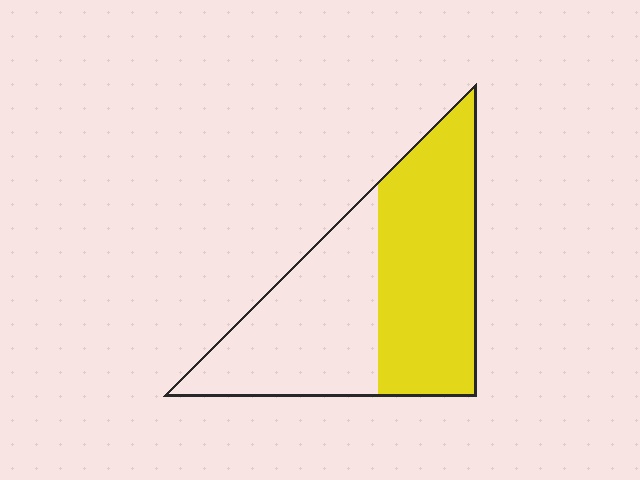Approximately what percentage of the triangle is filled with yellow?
Approximately 55%.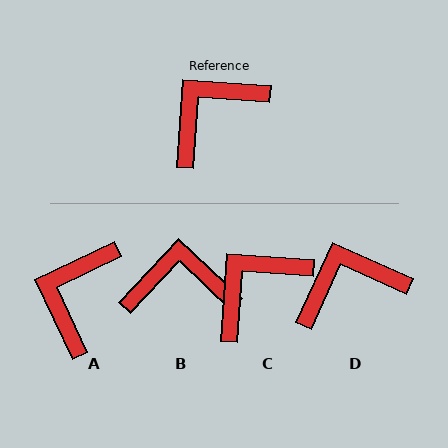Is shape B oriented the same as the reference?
No, it is off by about 40 degrees.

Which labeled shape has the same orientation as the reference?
C.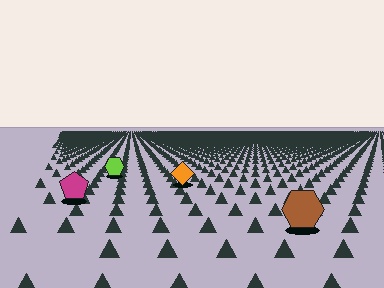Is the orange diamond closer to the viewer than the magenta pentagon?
No. The magenta pentagon is closer — you can tell from the texture gradient: the ground texture is coarser near it.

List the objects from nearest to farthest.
From nearest to farthest: the brown hexagon, the magenta pentagon, the orange diamond, the lime hexagon.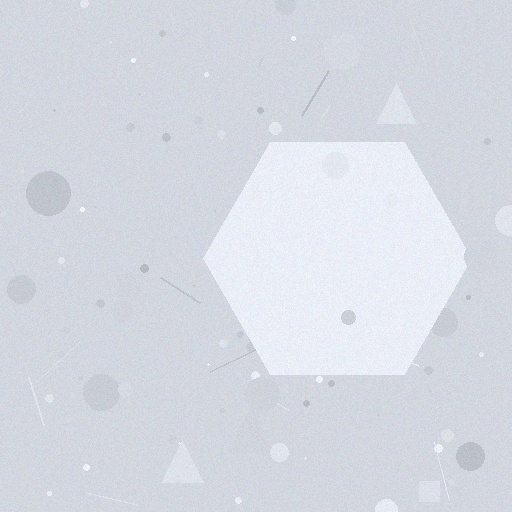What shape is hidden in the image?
A hexagon is hidden in the image.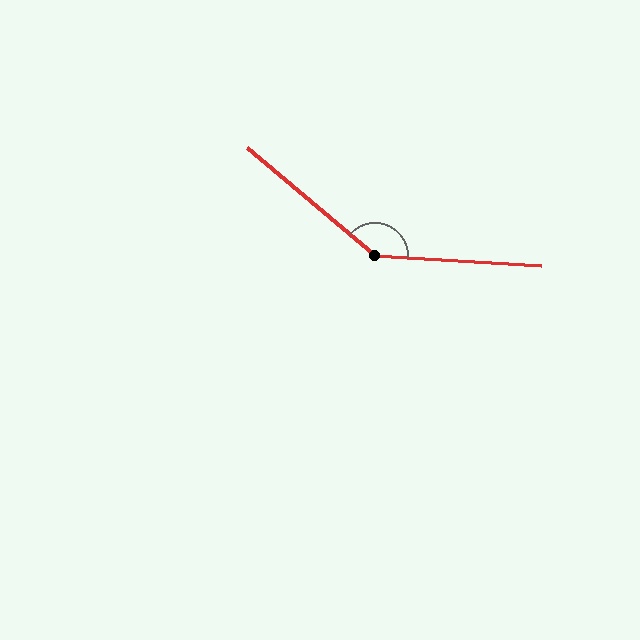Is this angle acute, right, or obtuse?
It is obtuse.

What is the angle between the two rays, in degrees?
Approximately 143 degrees.